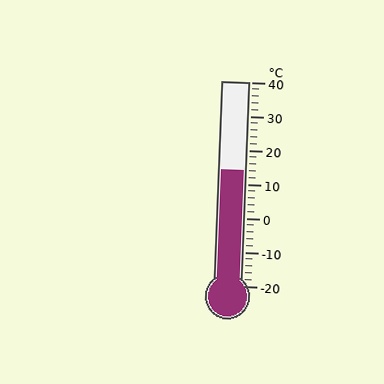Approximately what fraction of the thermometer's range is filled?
The thermometer is filled to approximately 55% of its range.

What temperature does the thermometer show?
The thermometer shows approximately 14°C.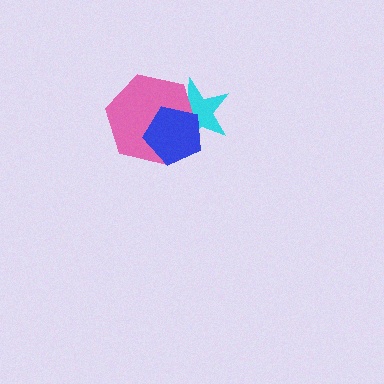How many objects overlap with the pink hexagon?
2 objects overlap with the pink hexagon.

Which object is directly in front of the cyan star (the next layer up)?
The pink hexagon is directly in front of the cyan star.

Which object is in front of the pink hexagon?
The blue pentagon is in front of the pink hexagon.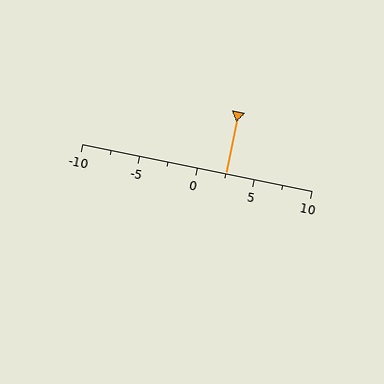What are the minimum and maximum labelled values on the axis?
The axis runs from -10 to 10.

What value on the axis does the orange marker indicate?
The marker indicates approximately 2.5.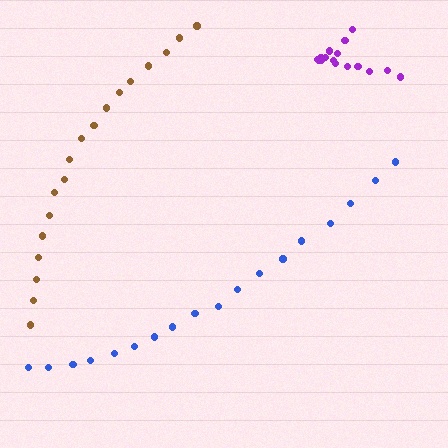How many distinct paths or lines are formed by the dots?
There are 3 distinct paths.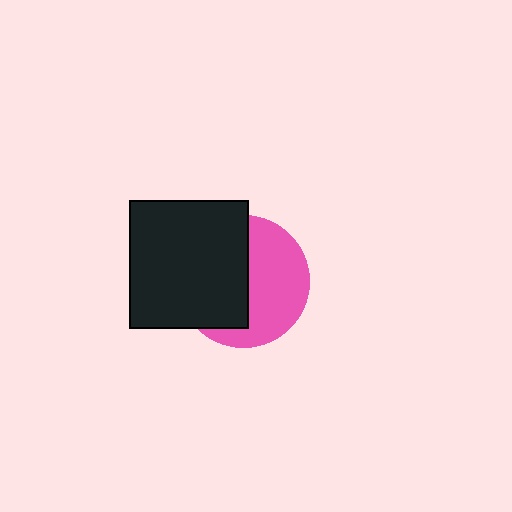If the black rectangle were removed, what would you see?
You would see the complete pink circle.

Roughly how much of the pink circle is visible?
About half of it is visible (roughly 49%).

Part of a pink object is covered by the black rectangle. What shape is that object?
It is a circle.